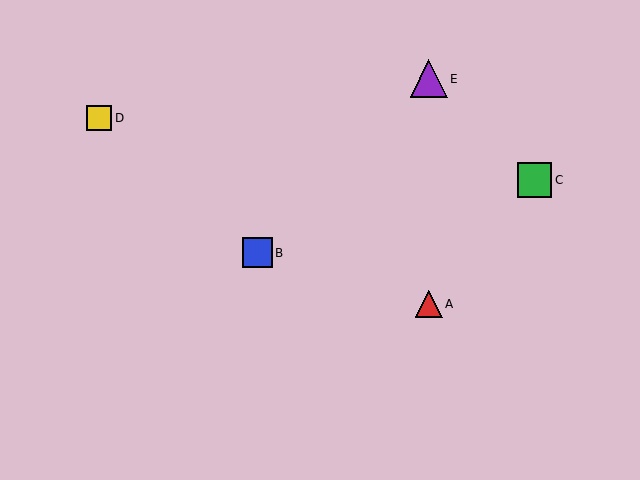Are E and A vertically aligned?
Yes, both are at x≈429.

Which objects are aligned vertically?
Objects A, E are aligned vertically.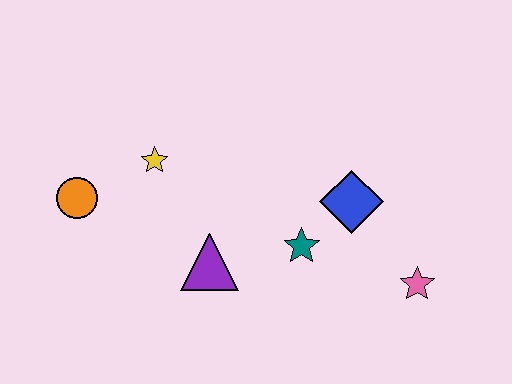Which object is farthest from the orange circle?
The pink star is farthest from the orange circle.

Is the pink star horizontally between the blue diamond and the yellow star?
No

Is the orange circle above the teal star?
Yes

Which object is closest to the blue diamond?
The teal star is closest to the blue diamond.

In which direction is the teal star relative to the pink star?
The teal star is to the left of the pink star.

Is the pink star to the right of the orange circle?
Yes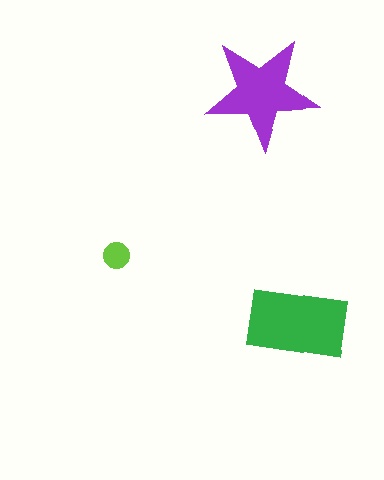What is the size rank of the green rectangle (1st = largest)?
1st.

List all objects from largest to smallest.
The green rectangle, the purple star, the lime circle.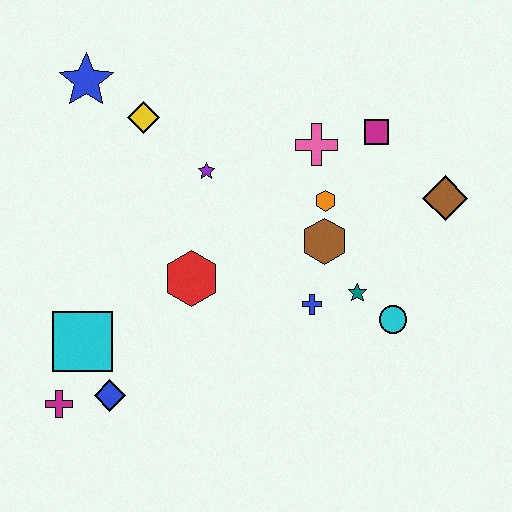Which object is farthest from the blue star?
The cyan circle is farthest from the blue star.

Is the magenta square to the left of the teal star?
No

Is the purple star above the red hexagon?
Yes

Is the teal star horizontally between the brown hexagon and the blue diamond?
No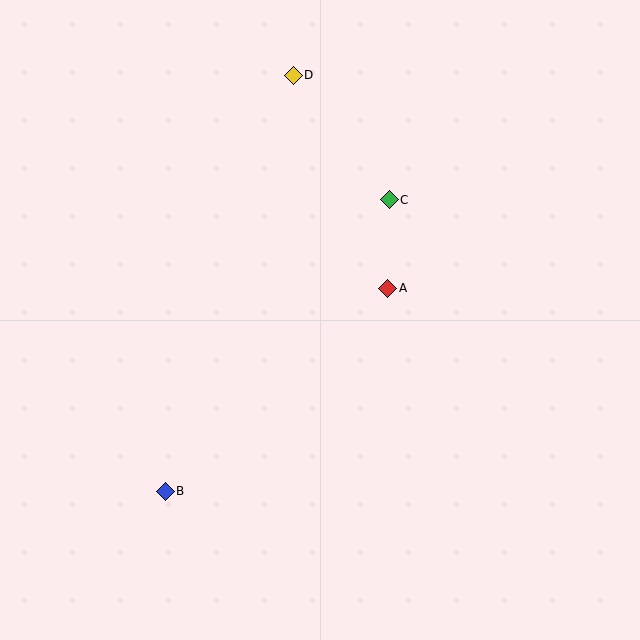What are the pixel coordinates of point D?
Point D is at (293, 75).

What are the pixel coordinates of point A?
Point A is at (388, 288).